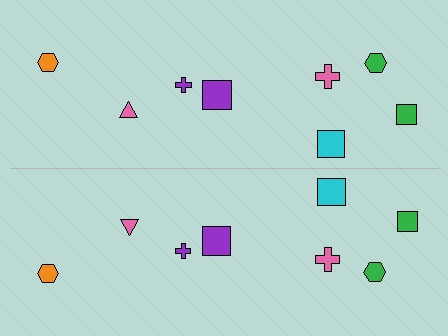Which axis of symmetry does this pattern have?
The pattern has a horizontal axis of symmetry running through the center of the image.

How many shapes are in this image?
There are 16 shapes in this image.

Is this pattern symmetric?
Yes, this pattern has bilateral (reflection) symmetry.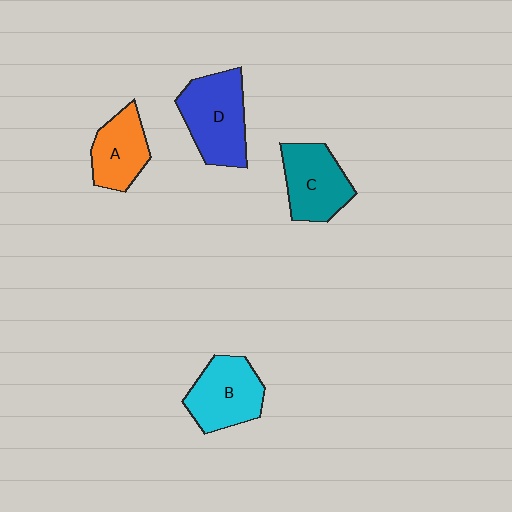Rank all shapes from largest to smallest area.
From largest to smallest: D (blue), B (cyan), C (teal), A (orange).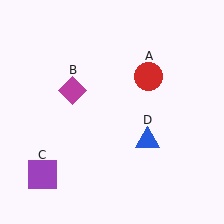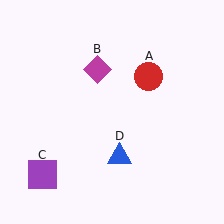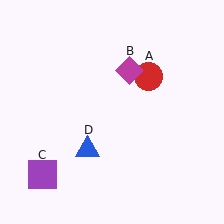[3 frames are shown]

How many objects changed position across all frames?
2 objects changed position: magenta diamond (object B), blue triangle (object D).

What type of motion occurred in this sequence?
The magenta diamond (object B), blue triangle (object D) rotated clockwise around the center of the scene.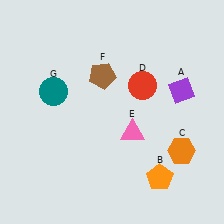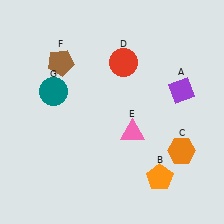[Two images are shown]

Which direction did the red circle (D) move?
The red circle (D) moved up.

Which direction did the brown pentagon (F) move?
The brown pentagon (F) moved left.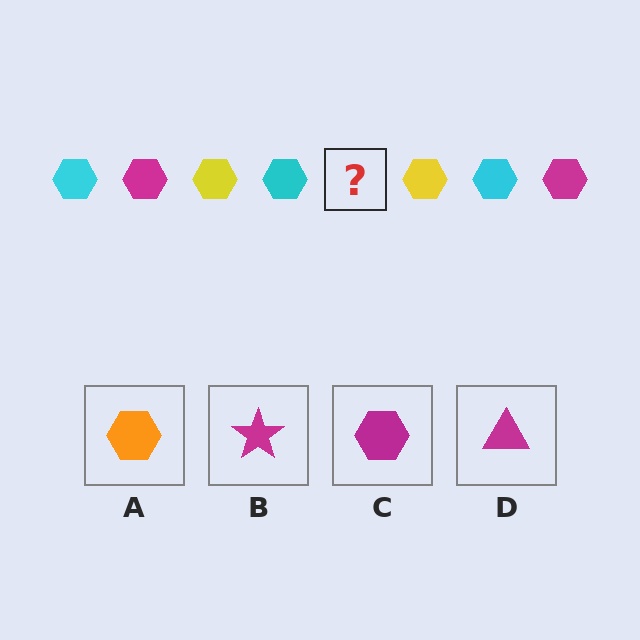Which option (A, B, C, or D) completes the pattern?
C.